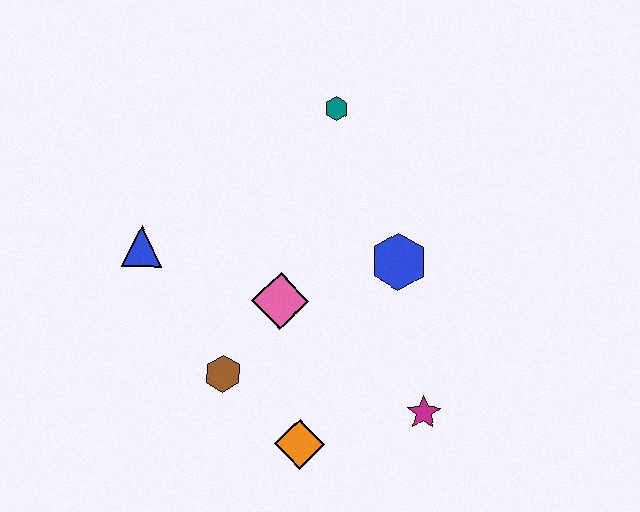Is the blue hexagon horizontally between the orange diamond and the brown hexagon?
No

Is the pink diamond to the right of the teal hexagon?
No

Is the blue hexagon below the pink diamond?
No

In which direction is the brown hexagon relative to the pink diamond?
The brown hexagon is below the pink diamond.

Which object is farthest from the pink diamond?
The teal hexagon is farthest from the pink diamond.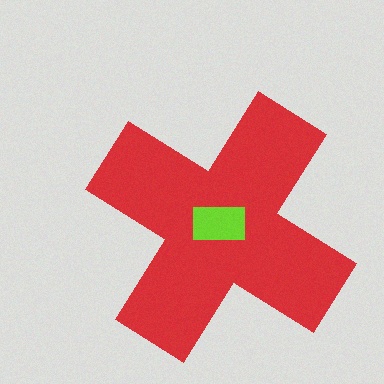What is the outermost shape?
The red cross.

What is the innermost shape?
The lime rectangle.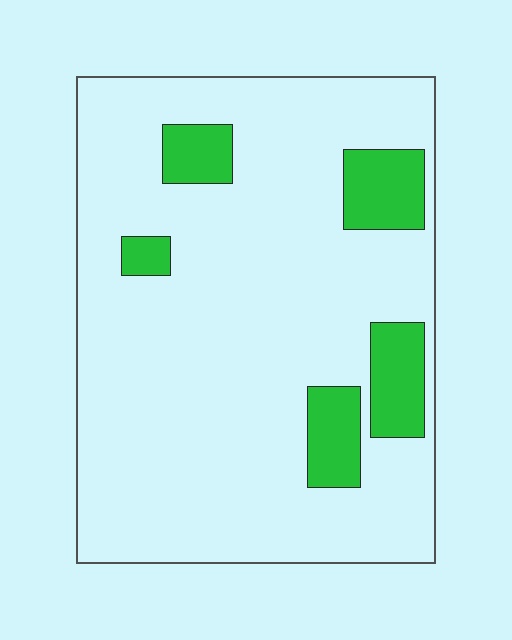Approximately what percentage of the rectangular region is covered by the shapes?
Approximately 15%.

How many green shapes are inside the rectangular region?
5.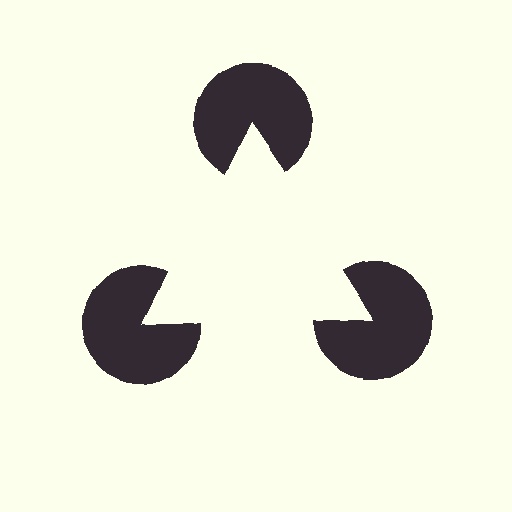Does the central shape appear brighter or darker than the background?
It typically appears slightly brighter than the background, even though no actual brightness change is drawn.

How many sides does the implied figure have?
3 sides.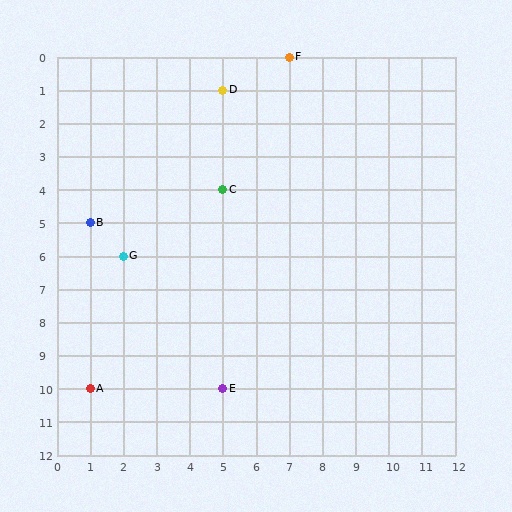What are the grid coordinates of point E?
Point E is at grid coordinates (5, 10).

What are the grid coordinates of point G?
Point G is at grid coordinates (2, 6).